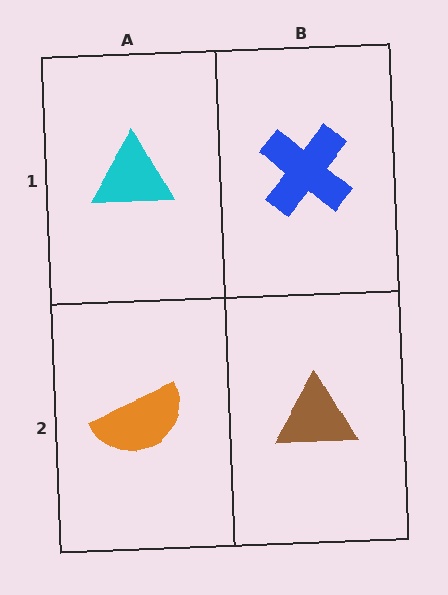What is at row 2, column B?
A brown triangle.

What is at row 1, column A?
A cyan triangle.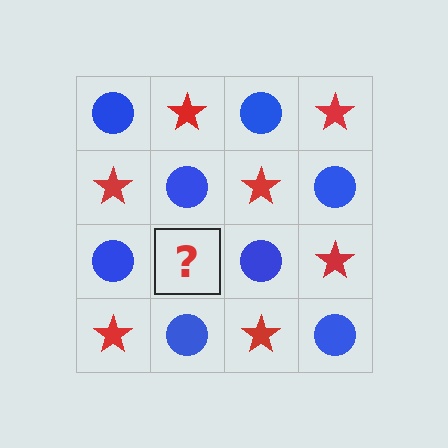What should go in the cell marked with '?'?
The missing cell should contain a red star.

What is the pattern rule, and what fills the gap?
The rule is that it alternates blue circle and red star in a checkerboard pattern. The gap should be filled with a red star.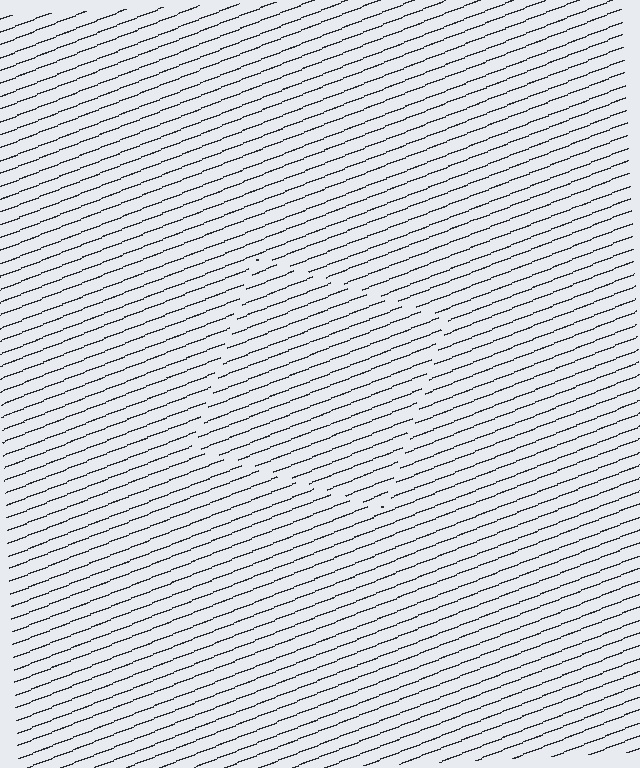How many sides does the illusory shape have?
4 sides — the line-ends trace a square.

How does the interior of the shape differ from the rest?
The interior of the shape contains the same grating, shifted by half a period — the contour is defined by the phase discontinuity where line-ends from the inner and outer gratings abut.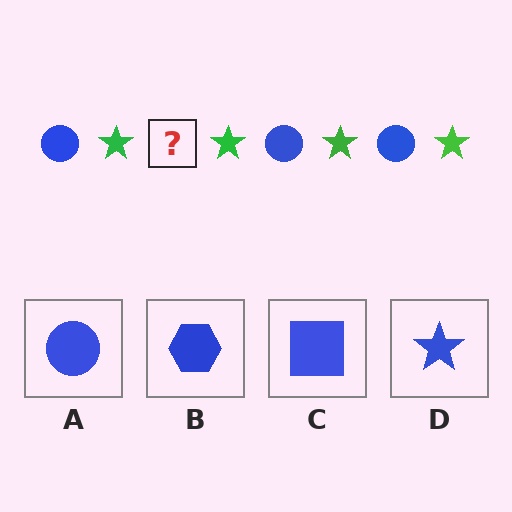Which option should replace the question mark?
Option A.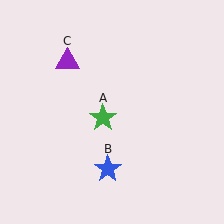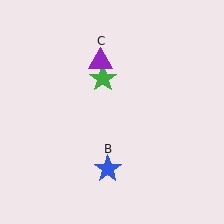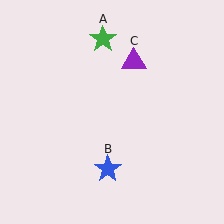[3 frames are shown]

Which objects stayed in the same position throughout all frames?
Blue star (object B) remained stationary.